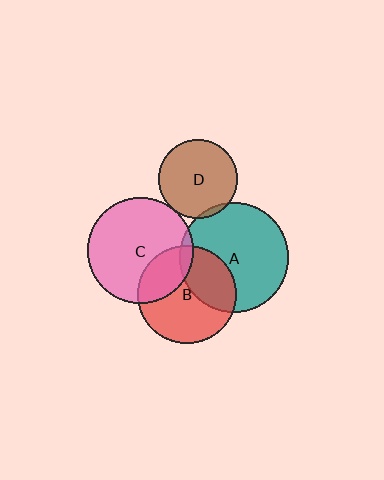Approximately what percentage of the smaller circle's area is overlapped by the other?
Approximately 35%.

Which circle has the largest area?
Circle A (teal).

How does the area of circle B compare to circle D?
Approximately 1.6 times.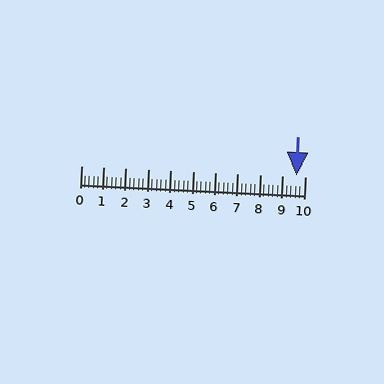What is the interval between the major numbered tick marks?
The major tick marks are spaced 1 units apart.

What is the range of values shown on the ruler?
The ruler shows values from 0 to 10.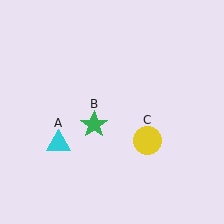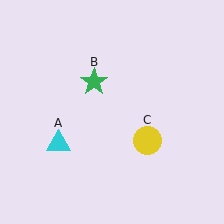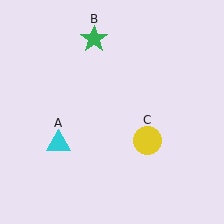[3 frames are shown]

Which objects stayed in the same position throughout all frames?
Cyan triangle (object A) and yellow circle (object C) remained stationary.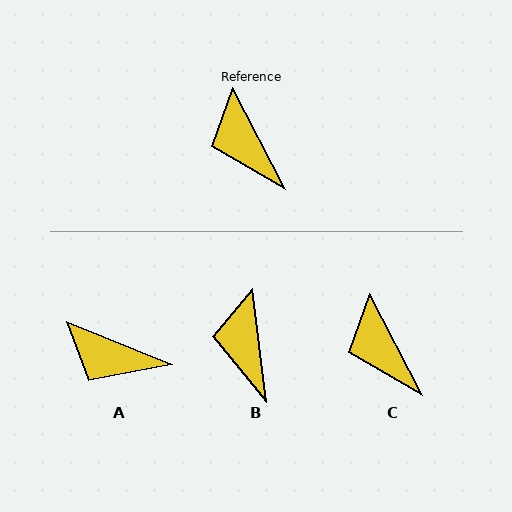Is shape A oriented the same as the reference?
No, it is off by about 40 degrees.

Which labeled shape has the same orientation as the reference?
C.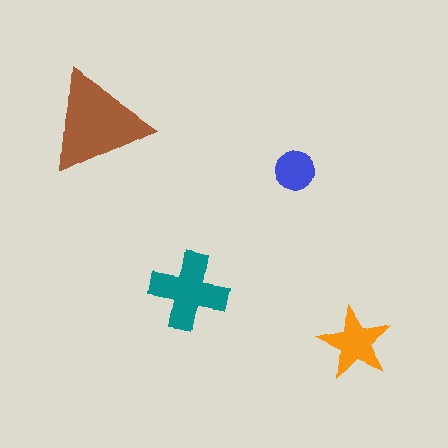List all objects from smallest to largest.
The blue circle, the orange star, the teal cross, the brown triangle.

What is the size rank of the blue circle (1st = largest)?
4th.